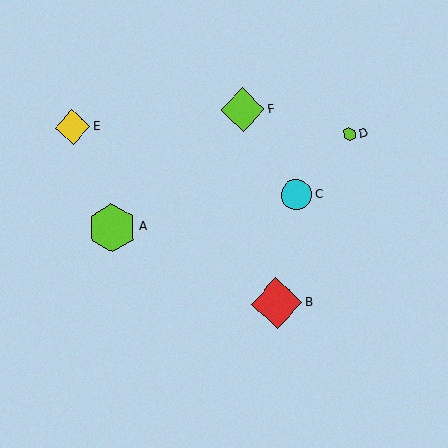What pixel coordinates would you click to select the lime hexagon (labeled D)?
Click at (349, 134) to select the lime hexagon D.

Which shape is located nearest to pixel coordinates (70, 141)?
The yellow diamond (labeled E) at (73, 127) is nearest to that location.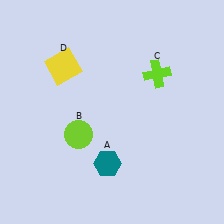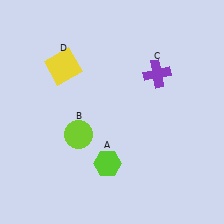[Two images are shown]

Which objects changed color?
A changed from teal to lime. C changed from lime to purple.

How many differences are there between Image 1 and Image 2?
There are 2 differences between the two images.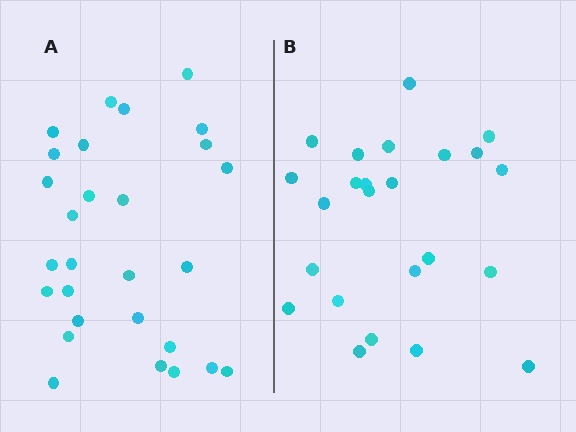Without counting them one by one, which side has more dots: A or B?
Region A (the left region) has more dots.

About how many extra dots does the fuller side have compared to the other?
Region A has about 4 more dots than region B.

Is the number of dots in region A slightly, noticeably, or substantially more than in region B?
Region A has only slightly more — the two regions are fairly close. The ratio is roughly 1.2 to 1.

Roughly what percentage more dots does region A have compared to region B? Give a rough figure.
About 15% more.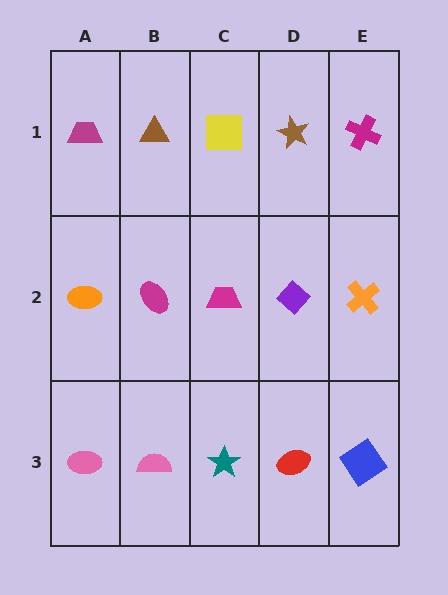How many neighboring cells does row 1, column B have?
3.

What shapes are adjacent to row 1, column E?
An orange cross (row 2, column E), a brown star (row 1, column D).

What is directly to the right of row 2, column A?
A magenta ellipse.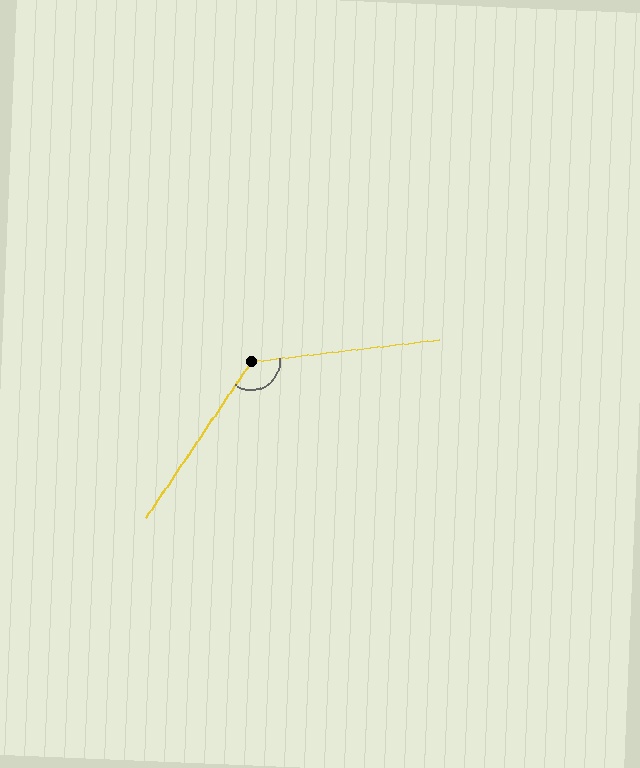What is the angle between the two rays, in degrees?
Approximately 130 degrees.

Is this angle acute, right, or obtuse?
It is obtuse.